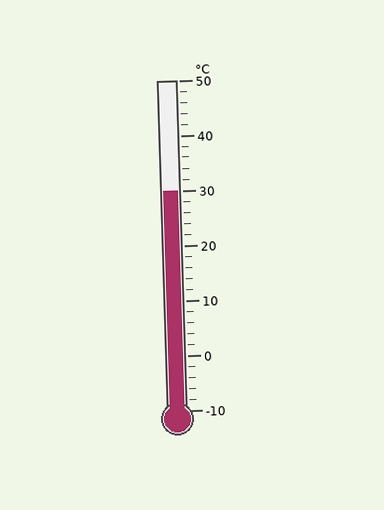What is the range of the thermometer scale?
The thermometer scale ranges from -10°C to 50°C.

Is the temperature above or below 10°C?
The temperature is above 10°C.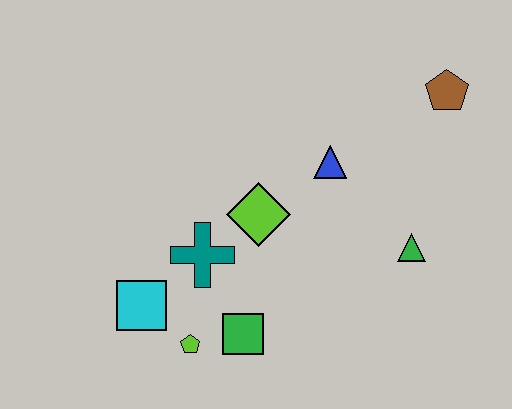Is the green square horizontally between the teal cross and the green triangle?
Yes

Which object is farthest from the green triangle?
The cyan square is farthest from the green triangle.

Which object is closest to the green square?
The lime pentagon is closest to the green square.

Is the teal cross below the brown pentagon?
Yes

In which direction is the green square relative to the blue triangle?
The green square is below the blue triangle.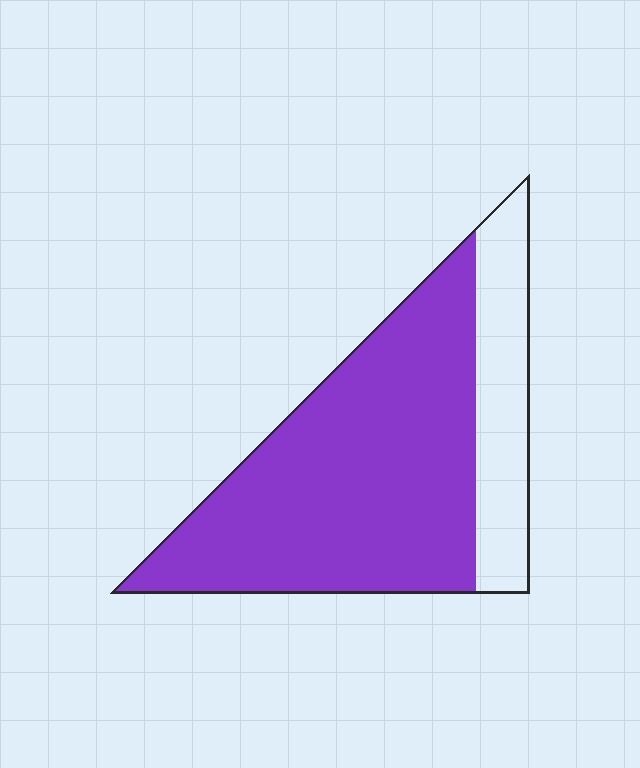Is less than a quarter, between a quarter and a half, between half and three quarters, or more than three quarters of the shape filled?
More than three quarters.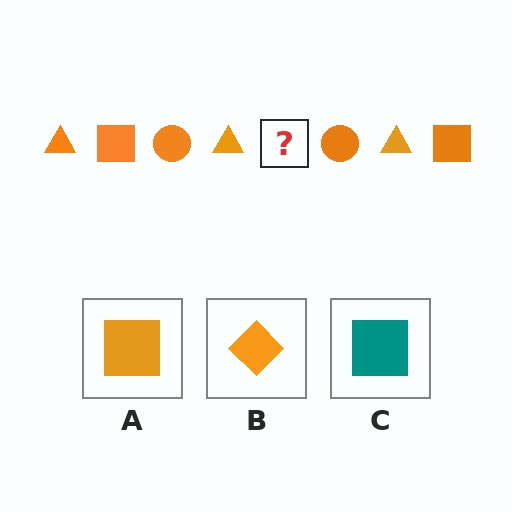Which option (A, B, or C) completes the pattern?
A.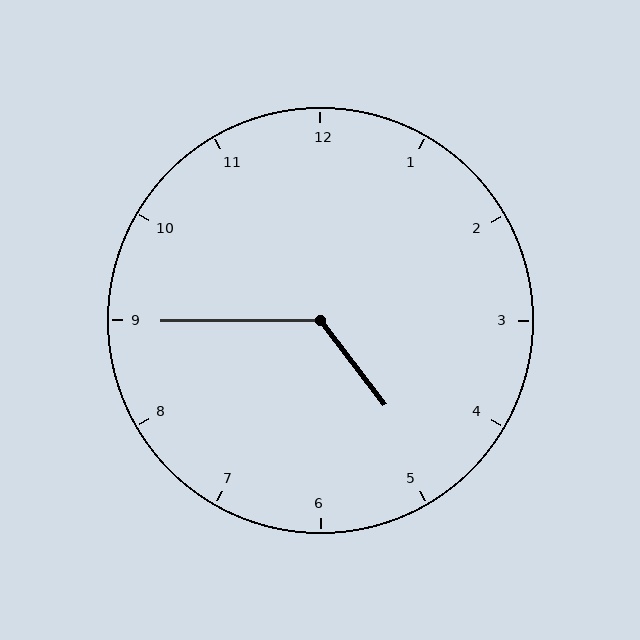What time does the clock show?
4:45.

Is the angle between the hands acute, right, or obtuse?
It is obtuse.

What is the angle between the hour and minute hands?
Approximately 128 degrees.